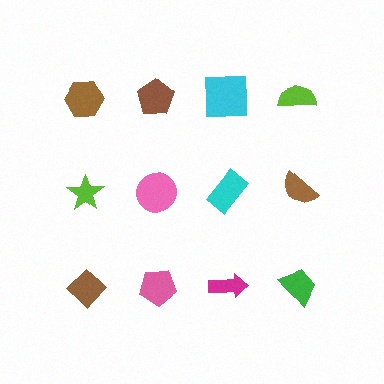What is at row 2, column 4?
A brown semicircle.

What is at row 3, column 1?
A brown diamond.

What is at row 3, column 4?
A green trapezoid.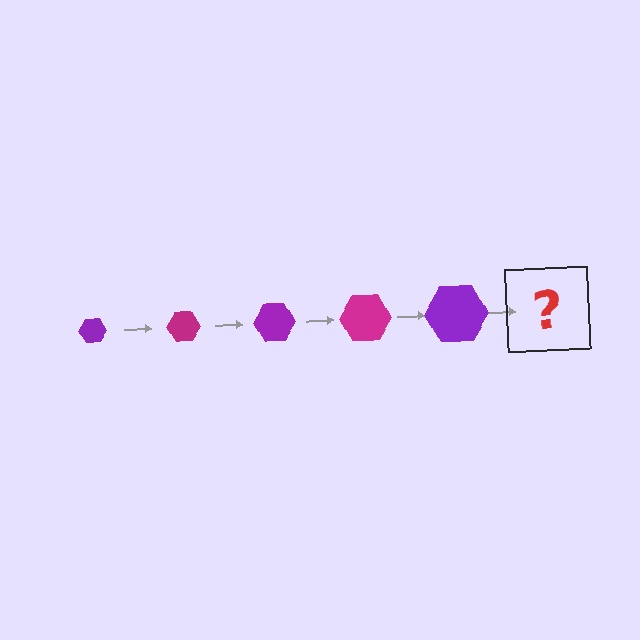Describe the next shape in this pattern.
It should be a magenta hexagon, larger than the previous one.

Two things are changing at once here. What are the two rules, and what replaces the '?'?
The two rules are that the hexagon grows larger each step and the color cycles through purple and magenta. The '?' should be a magenta hexagon, larger than the previous one.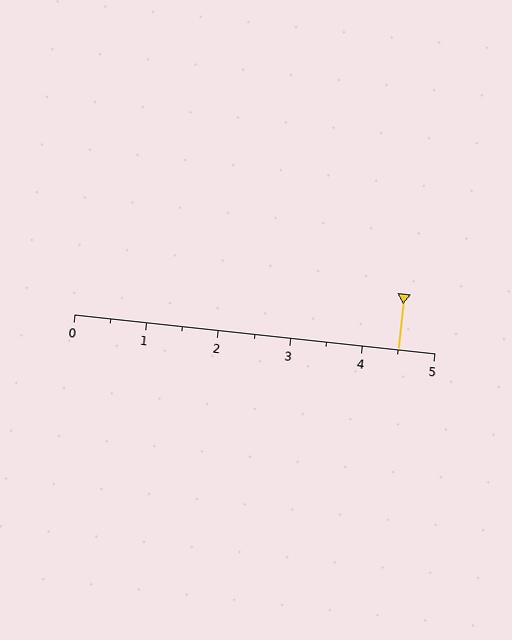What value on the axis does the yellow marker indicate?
The marker indicates approximately 4.5.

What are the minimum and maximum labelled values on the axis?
The axis runs from 0 to 5.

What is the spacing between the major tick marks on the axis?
The major ticks are spaced 1 apart.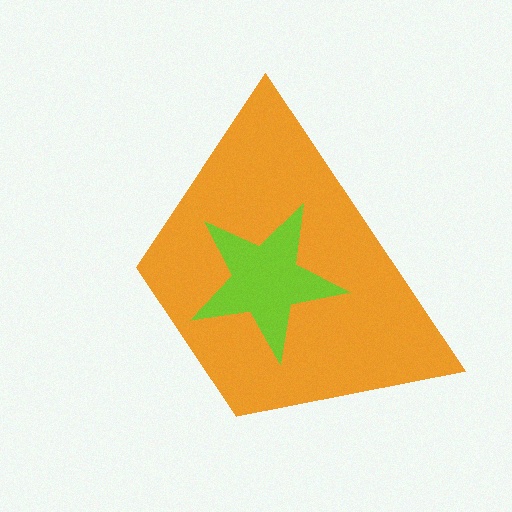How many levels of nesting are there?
2.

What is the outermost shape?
The orange trapezoid.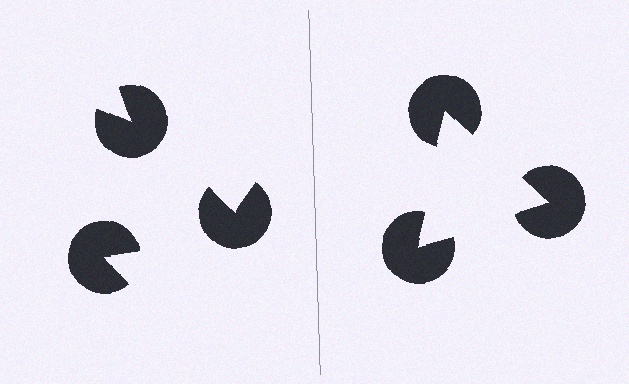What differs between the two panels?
The pac-man discs are positioned identically on both sides; only the wedge orientations differ. On the right they align to a triangle; on the left they are misaligned.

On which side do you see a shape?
An illusory triangle appears on the right side. On the left side the wedge cuts are rotated, so no coherent shape forms.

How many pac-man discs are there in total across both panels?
6 — 3 on each side.